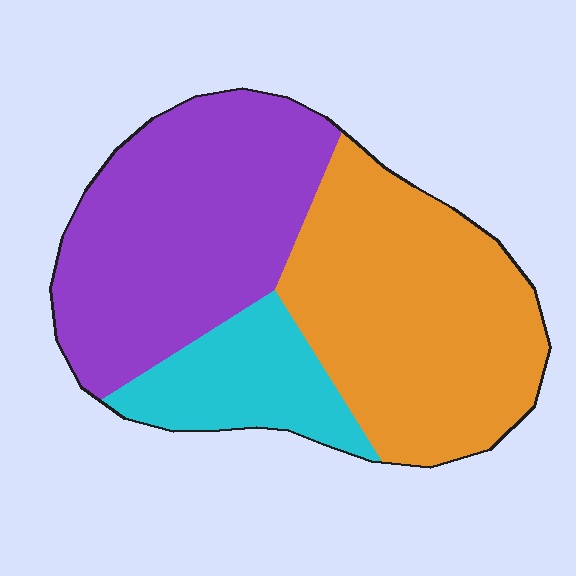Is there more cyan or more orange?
Orange.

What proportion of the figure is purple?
Purple covers about 40% of the figure.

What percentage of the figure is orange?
Orange covers 43% of the figure.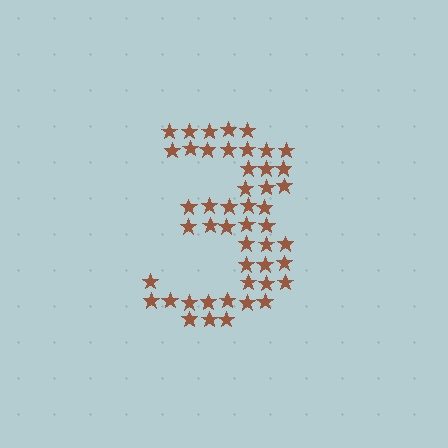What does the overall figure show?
The overall figure shows the digit 3.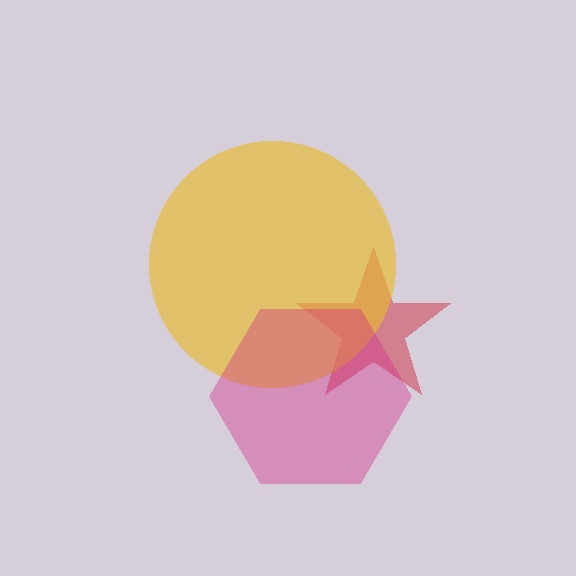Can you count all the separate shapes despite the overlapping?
Yes, there are 3 separate shapes.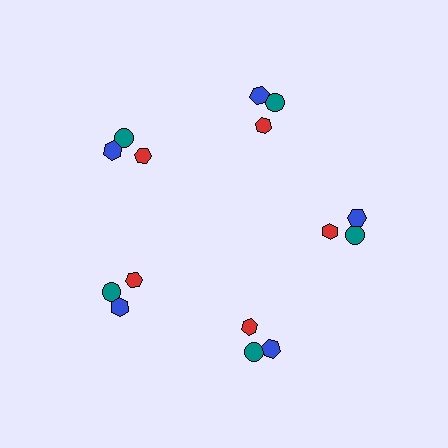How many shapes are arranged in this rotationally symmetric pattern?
There are 15 shapes, arranged in 5 groups of 3.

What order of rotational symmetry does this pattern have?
This pattern has 5-fold rotational symmetry.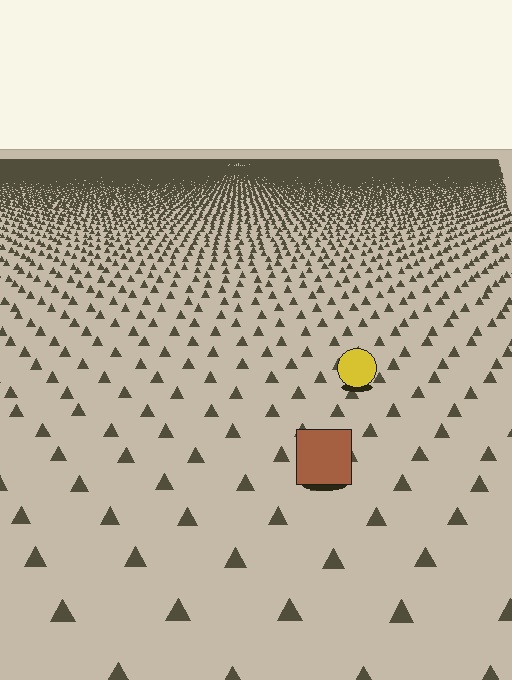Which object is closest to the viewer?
The brown square is closest. The texture marks near it are larger and more spread out.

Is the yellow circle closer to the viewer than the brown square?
No. The brown square is closer — you can tell from the texture gradient: the ground texture is coarser near it.